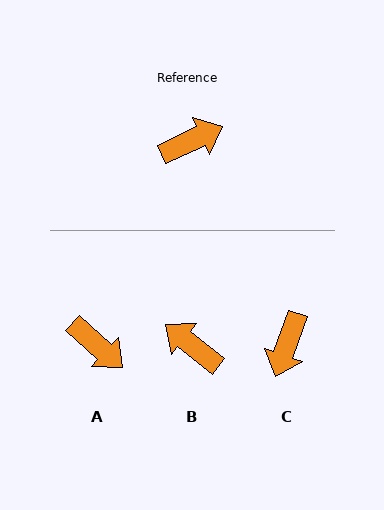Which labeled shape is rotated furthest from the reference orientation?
C, about 134 degrees away.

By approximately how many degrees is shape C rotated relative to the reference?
Approximately 134 degrees clockwise.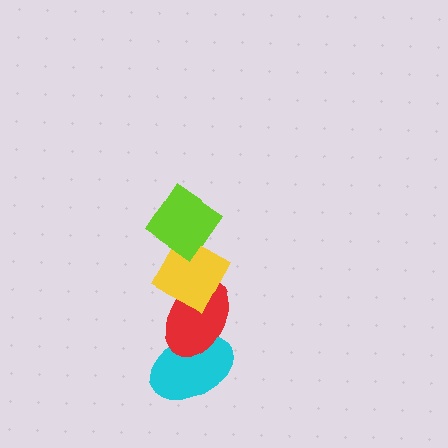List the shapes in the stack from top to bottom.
From top to bottom: the lime diamond, the yellow diamond, the red ellipse, the cyan ellipse.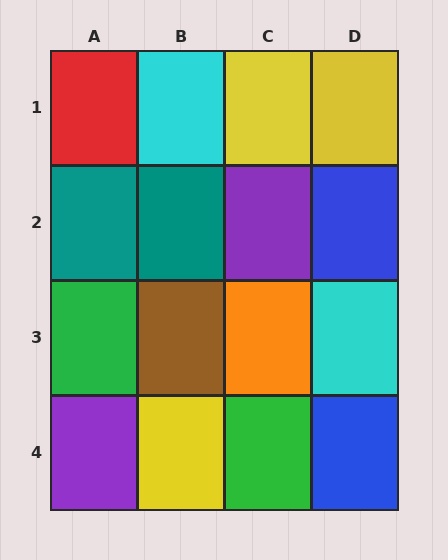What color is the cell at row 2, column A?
Teal.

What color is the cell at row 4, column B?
Yellow.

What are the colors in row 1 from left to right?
Red, cyan, yellow, yellow.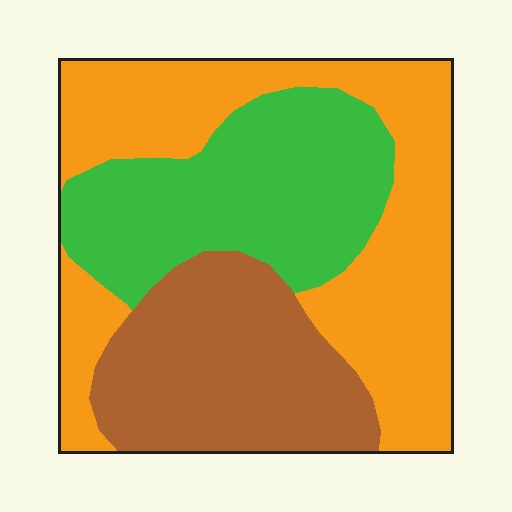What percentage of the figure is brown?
Brown takes up between a quarter and a half of the figure.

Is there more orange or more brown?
Orange.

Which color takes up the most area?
Orange, at roughly 45%.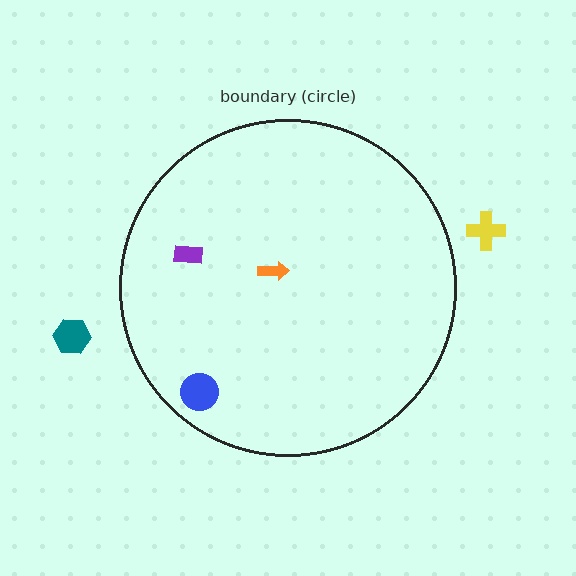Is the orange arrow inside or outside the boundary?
Inside.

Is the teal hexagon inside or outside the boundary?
Outside.